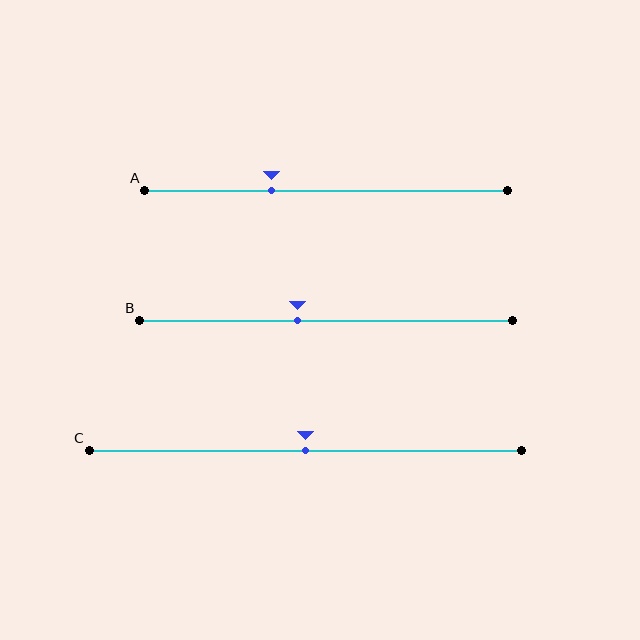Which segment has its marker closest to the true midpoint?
Segment C has its marker closest to the true midpoint.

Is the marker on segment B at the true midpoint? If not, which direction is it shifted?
No, the marker on segment B is shifted to the left by about 8% of the segment length.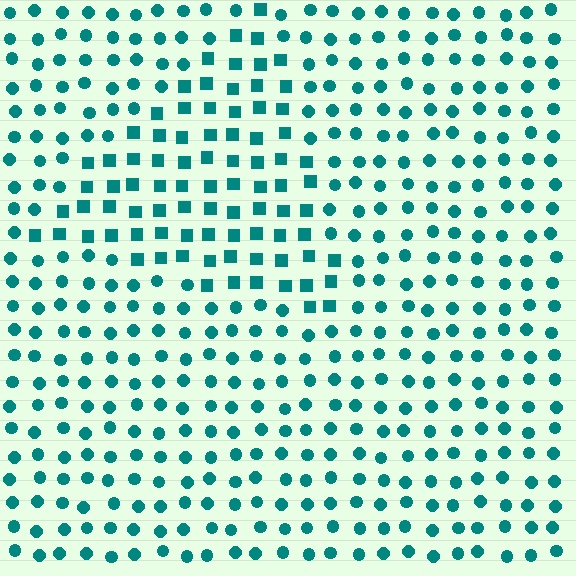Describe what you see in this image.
The image is filled with small teal elements arranged in a uniform grid. A triangle-shaped region contains squares, while the surrounding area contains circles. The boundary is defined purely by the change in element shape.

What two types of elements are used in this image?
The image uses squares inside the triangle region and circles outside it.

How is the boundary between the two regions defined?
The boundary is defined by a change in element shape: squares inside vs. circles outside. All elements share the same color and spacing.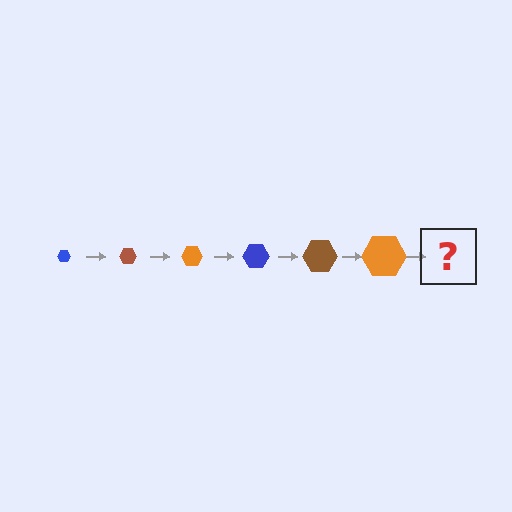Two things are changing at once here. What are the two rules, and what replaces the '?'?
The two rules are that the hexagon grows larger each step and the color cycles through blue, brown, and orange. The '?' should be a blue hexagon, larger than the previous one.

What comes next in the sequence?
The next element should be a blue hexagon, larger than the previous one.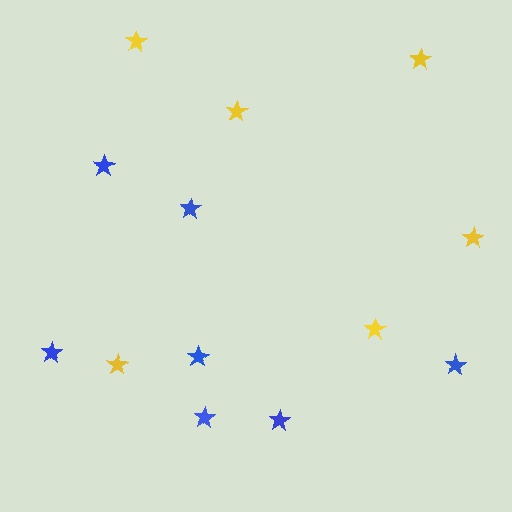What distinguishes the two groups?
There are 2 groups: one group of yellow stars (6) and one group of blue stars (7).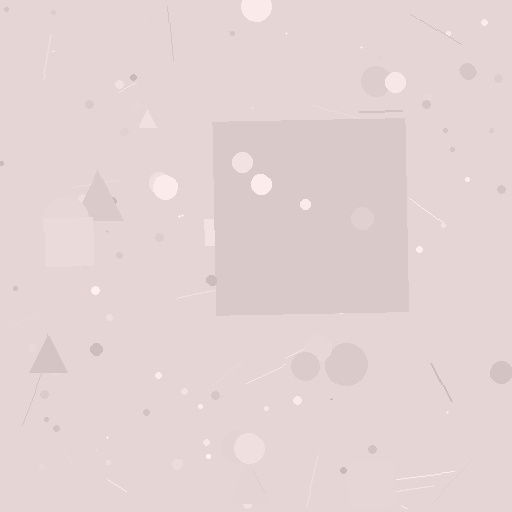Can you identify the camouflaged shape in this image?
The camouflaged shape is a square.